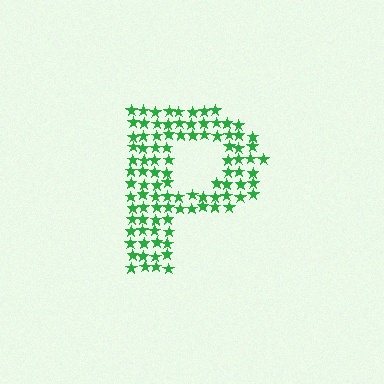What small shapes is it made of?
It is made of small stars.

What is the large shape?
The large shape is the letter P.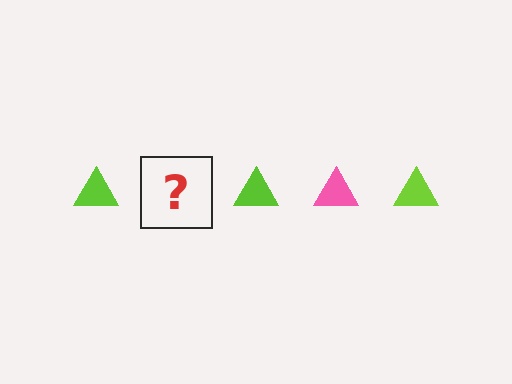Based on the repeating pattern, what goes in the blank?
The blank should be a pink triangle.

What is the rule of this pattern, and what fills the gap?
The rule is that the pattern cycles through lime, pink triangles. The gap should be filled with a pink triangle.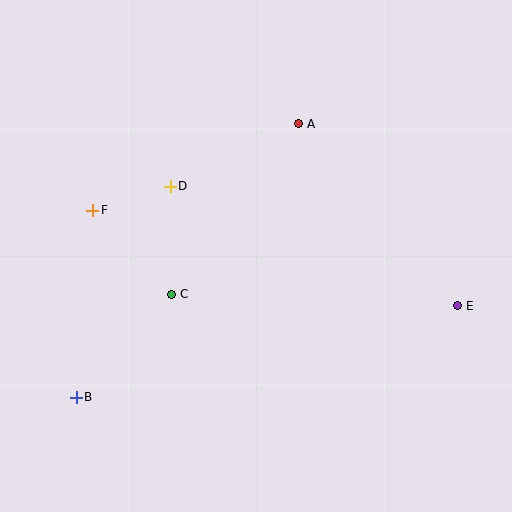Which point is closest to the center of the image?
Point C at (172, 294) is closest to the center.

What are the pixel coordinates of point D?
Point D is at (170, 186).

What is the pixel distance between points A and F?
The distance between A and F is 224 pixels.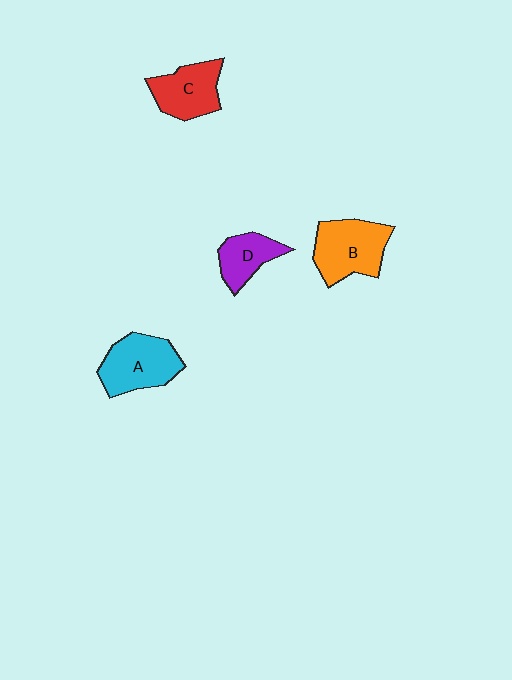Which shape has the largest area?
Shape B (orange).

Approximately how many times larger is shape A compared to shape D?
Approximately 1.5 times.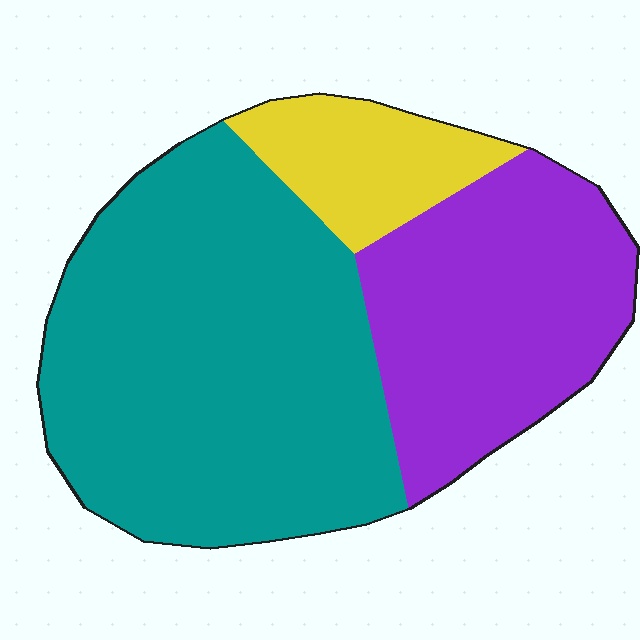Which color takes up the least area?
Yellow, at roughly 10%.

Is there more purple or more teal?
Teal.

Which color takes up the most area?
Teal, at roughly 55%.